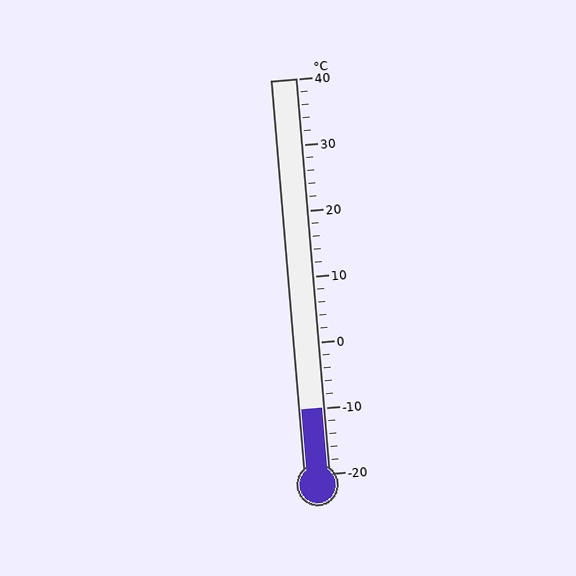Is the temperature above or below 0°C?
The temperature is below 0°C.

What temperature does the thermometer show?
The thermometer shows approximately -10°C.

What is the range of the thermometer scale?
The thermometer scale ranges from -20°C to 40°C.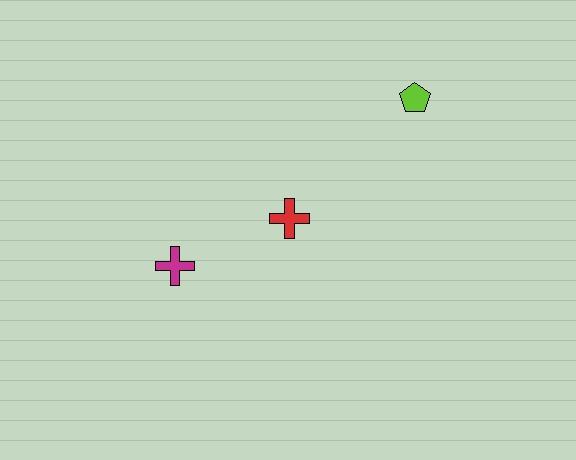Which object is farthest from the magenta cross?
The lime pentagon is farthest from the magenta cross.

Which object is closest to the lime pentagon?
The red cross is closest to the lime pentagon.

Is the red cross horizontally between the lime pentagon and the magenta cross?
Yes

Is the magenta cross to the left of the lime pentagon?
Yes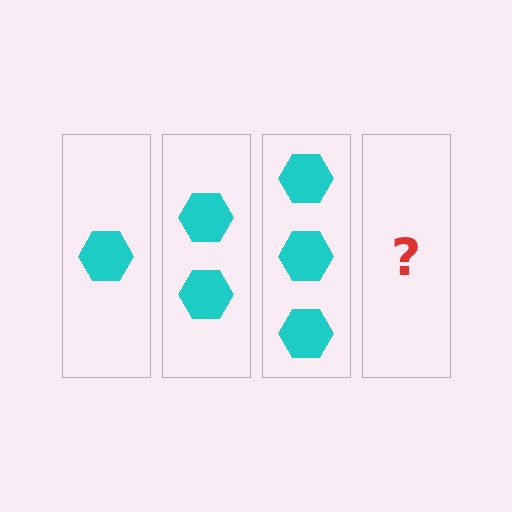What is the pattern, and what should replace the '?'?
The pattern is that each step adds one more hexagon. The '?' should be 4 hexagons.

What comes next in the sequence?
The next element should be 4 hexagons.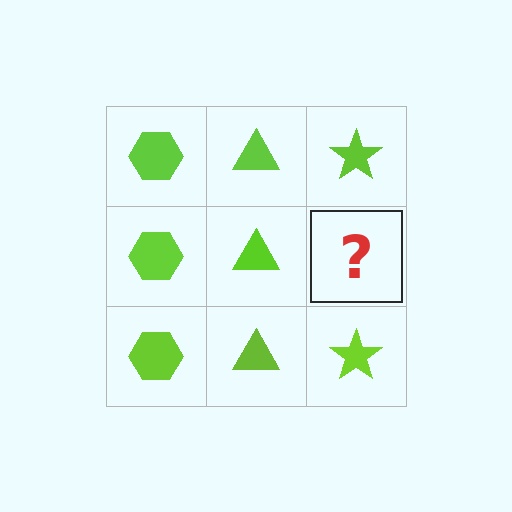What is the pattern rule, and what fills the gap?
The rule is that each column has a consistent shape. The gap should be filled with a lime star.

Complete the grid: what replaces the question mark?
The question mark should be replaced with a lime star.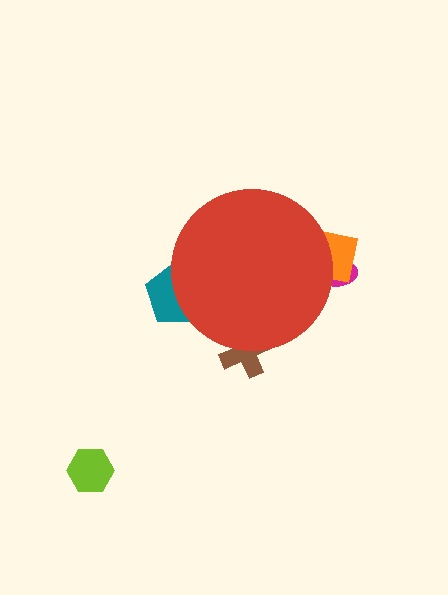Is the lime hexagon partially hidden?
No, the lime hexagon is fully visible.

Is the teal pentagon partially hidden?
Yes, the teal pentagon is partially hidden behind the red circle.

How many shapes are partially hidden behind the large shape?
4 shapes are partially hidden.